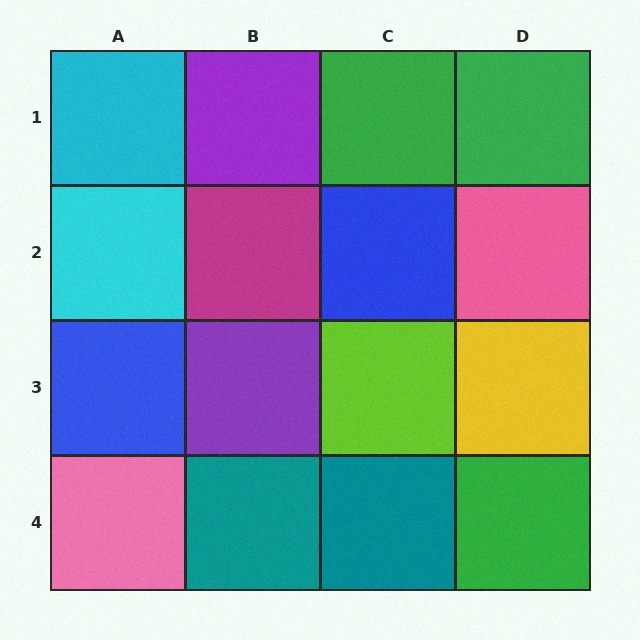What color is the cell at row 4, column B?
Teal.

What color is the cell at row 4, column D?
Green.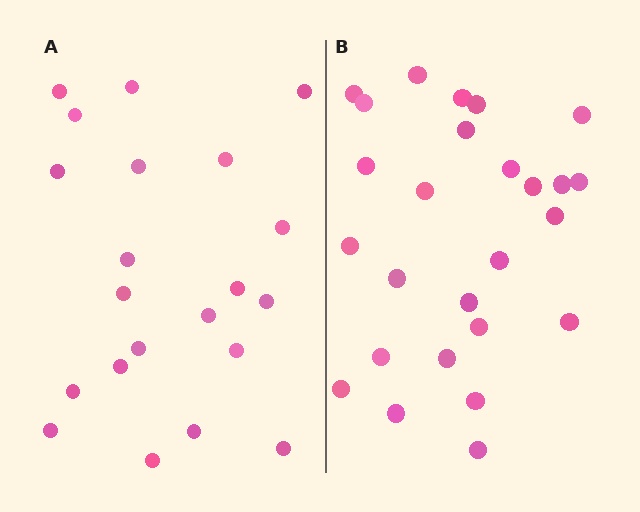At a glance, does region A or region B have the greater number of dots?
Region B (the right region) has more dots.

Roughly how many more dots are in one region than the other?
Region B has about 5 more dots than region A.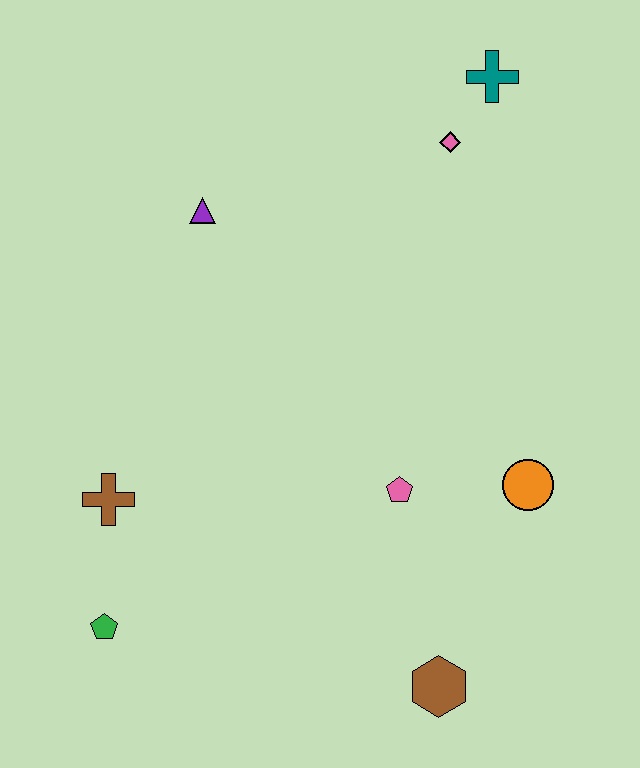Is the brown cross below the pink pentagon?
Yes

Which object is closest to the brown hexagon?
The pink pentagon is closest to the brown hexagon.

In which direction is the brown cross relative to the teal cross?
The brown cross is below the teal cross.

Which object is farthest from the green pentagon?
The teal cross is farthest from the green pentagon.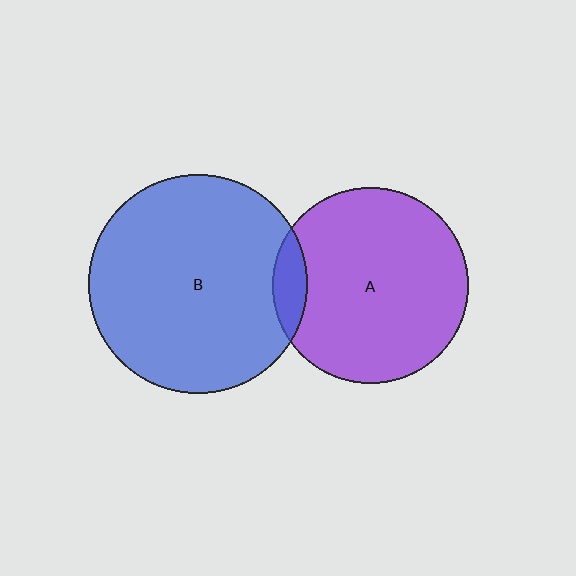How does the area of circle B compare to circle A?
Approximately 1.2 times.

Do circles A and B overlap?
Yes.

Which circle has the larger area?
Circle B (blue).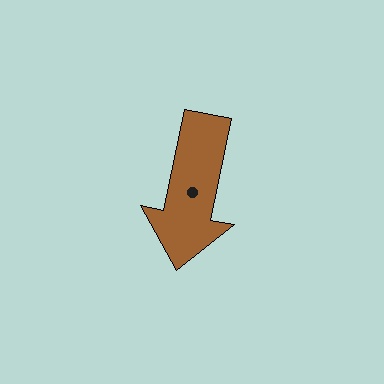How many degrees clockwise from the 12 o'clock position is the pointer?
Approximately 192 degrees.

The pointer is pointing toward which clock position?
Roughly 6 o'clock.